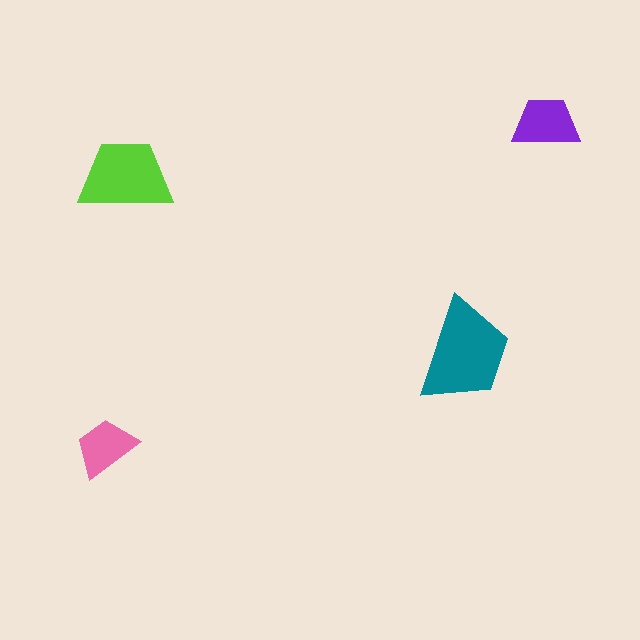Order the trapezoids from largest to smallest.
the teal one, the lime one, the purple one, the pink one.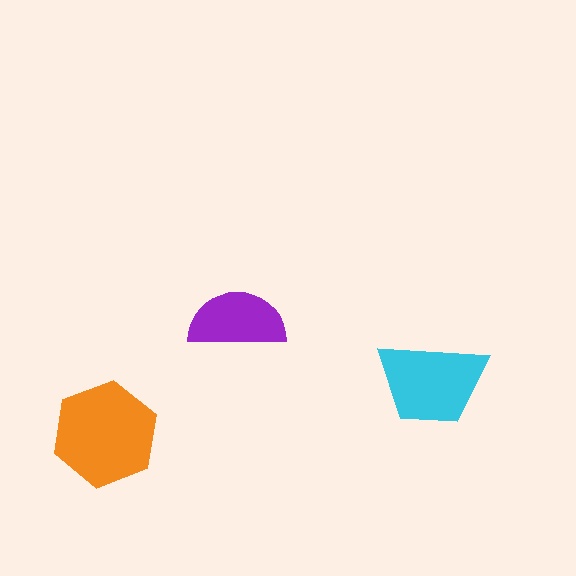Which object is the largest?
The orange hexagon.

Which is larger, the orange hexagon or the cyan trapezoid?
The orange hexagon.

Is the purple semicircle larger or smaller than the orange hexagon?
Smaller.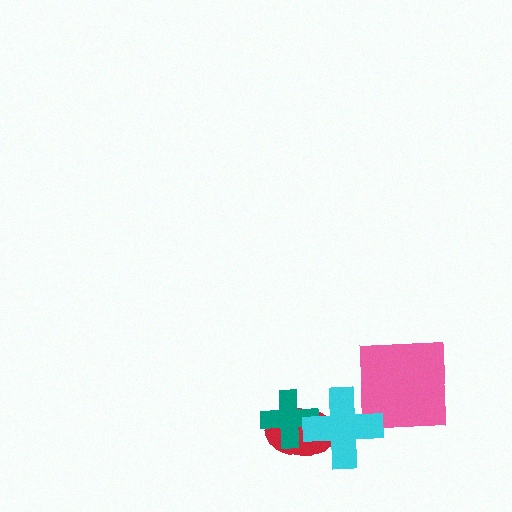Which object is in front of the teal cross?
The cyan cross is in front of the teal cross.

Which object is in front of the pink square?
The cyan cross is in front of the pink square.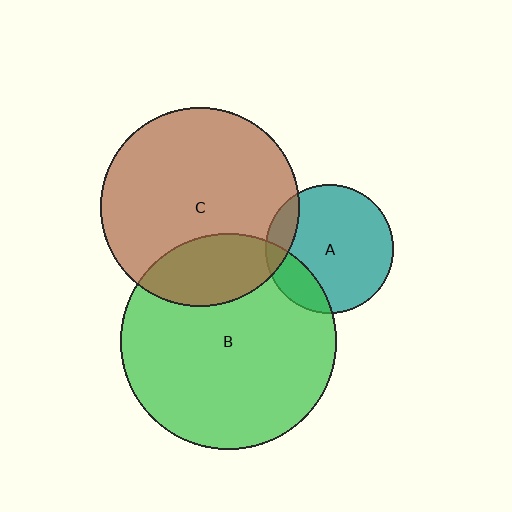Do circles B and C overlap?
Yes.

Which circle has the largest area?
Circle B (green).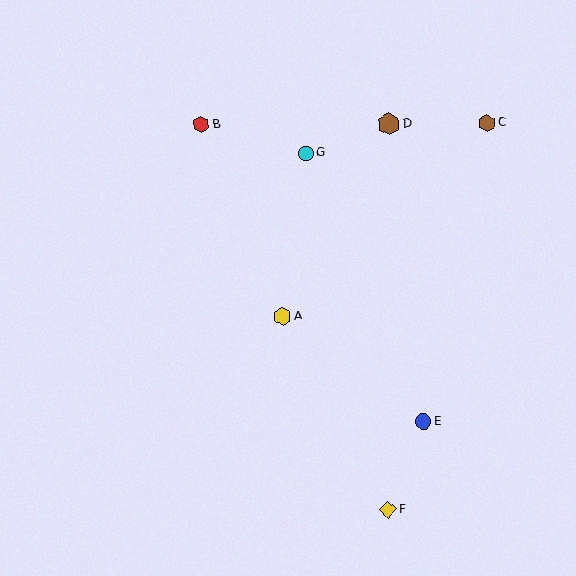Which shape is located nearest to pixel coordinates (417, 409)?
The blue circle (labeled E) at (423, 422) is nearest to that location.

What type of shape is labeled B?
Shape B is a red hexagon.